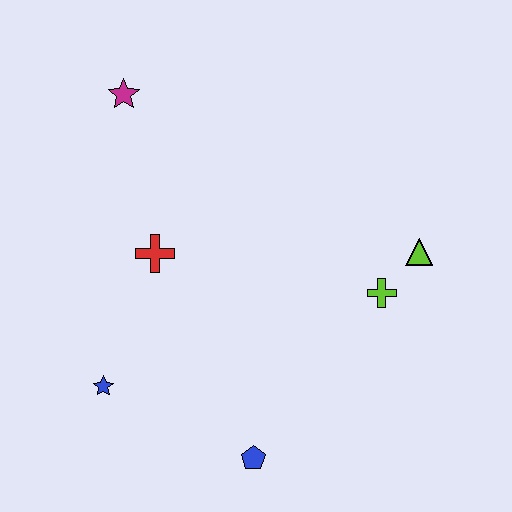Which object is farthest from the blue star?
The lime triangle is farthest from the blue star.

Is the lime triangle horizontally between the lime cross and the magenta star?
No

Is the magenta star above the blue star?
Yes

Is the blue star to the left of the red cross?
Yes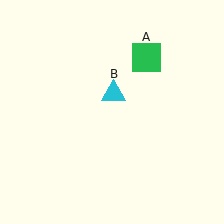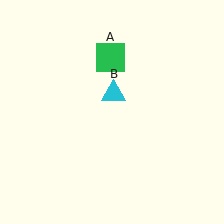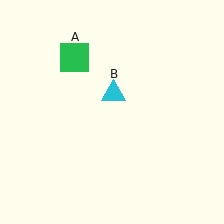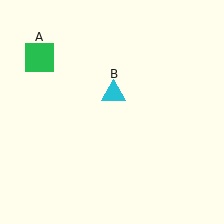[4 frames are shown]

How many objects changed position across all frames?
1 object changed position: green square (object A).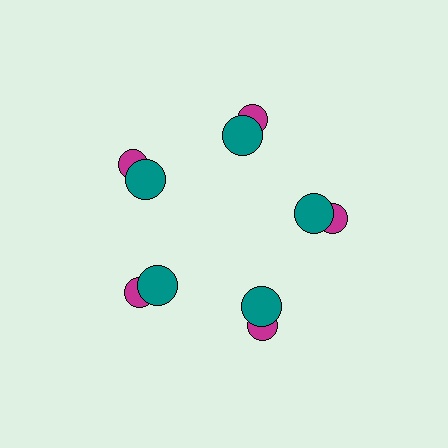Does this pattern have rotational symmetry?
Yes, this pattern has 5-fold rotational symmetry. It looks the same after rotating 72 degrees around the center.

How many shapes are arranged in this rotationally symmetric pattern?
There are 10 shapes, arranged in 5 groups of 2.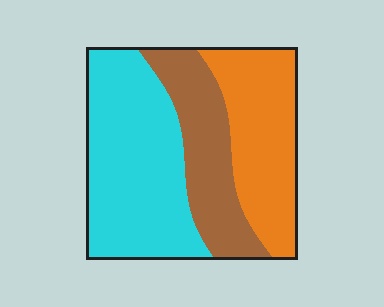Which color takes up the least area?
Brown, at roughly 25%.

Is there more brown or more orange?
Orange.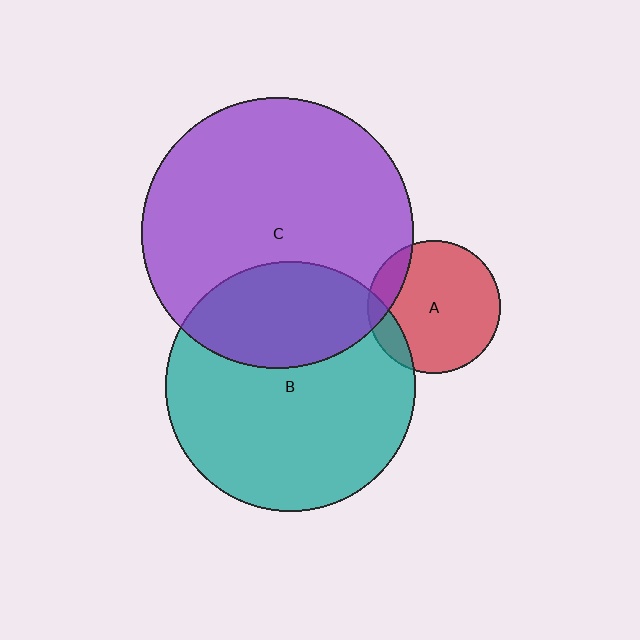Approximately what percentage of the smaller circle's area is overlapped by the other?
Approximately 30%.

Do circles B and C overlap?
Yes.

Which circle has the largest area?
Circle C (purple).